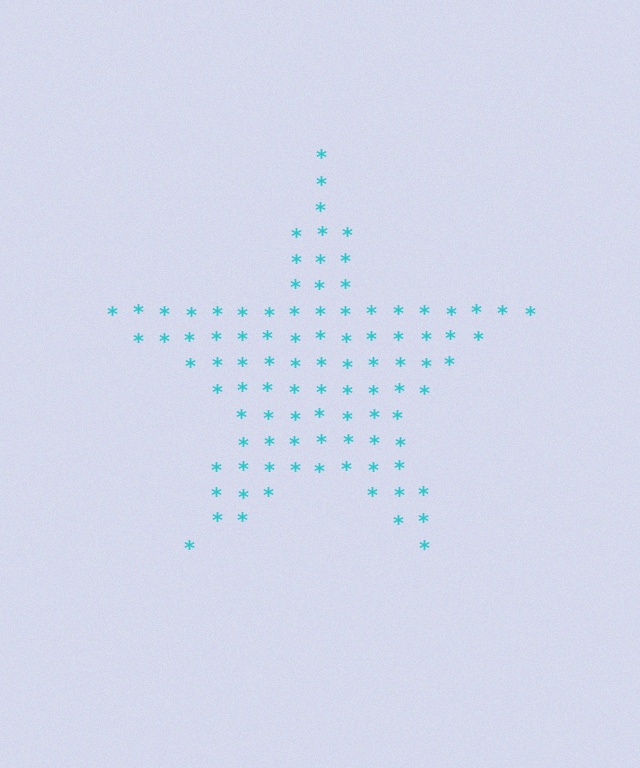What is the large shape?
The large shape is a star.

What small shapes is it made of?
It is made of small asterisks.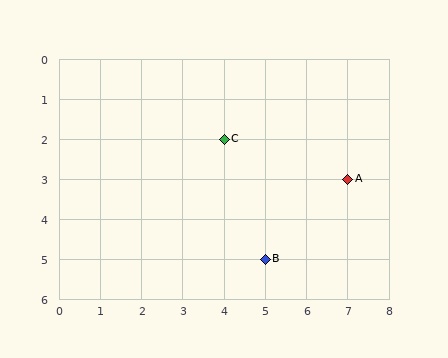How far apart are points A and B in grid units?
Points A and B are 2 columns and 2 rows apart (about 2.8 grid units diagonally).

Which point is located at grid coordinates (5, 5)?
Point B is at (5, 5).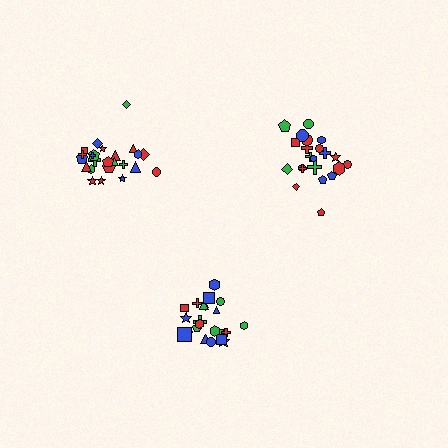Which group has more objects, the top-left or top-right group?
The top-left group.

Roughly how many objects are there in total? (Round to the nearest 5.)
Roughly 70 objects in total.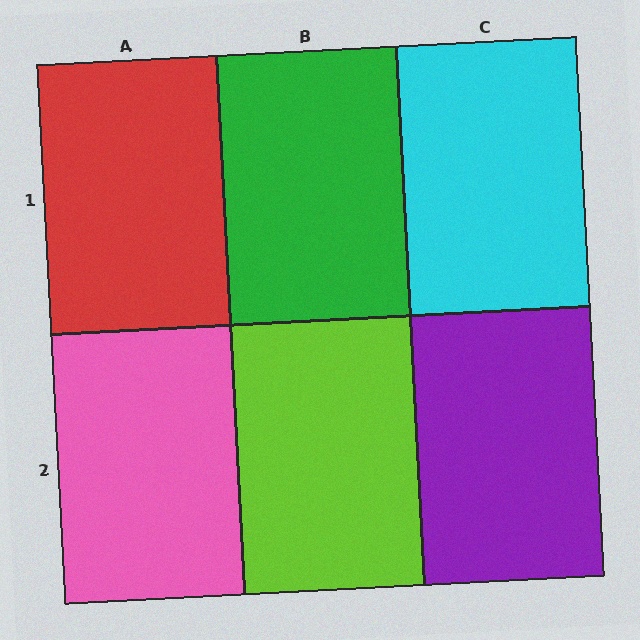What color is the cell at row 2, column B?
Lime.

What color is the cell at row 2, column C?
Purple.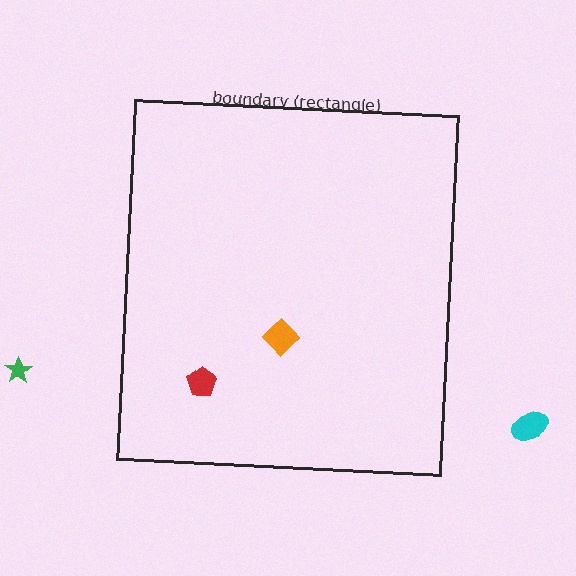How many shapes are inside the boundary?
2 inside, 2 outside.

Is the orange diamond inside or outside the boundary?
Inside.